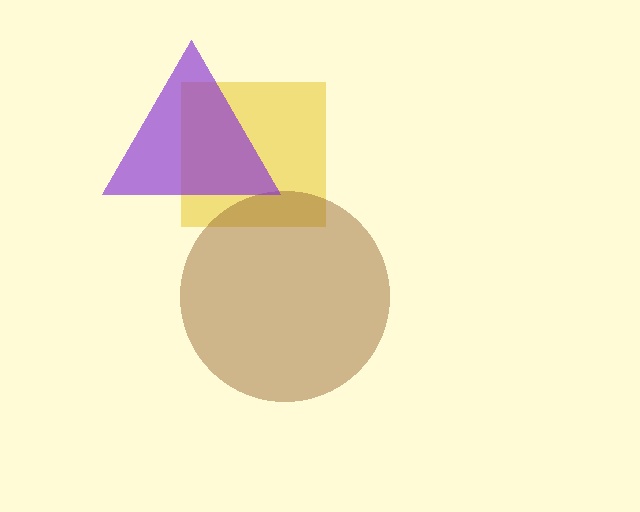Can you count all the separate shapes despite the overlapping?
Yes, there are 3 separate shapes.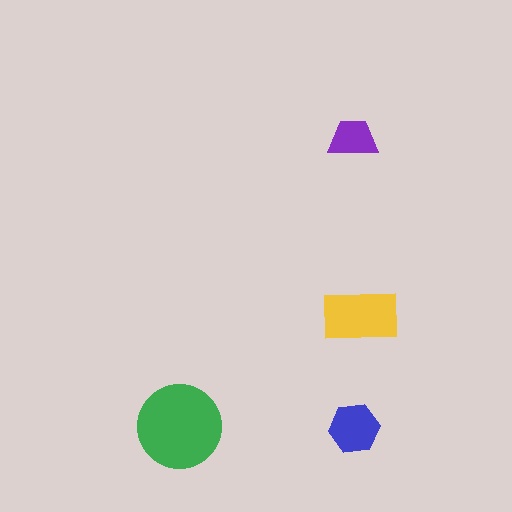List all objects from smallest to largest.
The purple trapezoid, the blue hexagon, the yellow rectangle, the green circle.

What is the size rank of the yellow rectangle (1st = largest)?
2nd.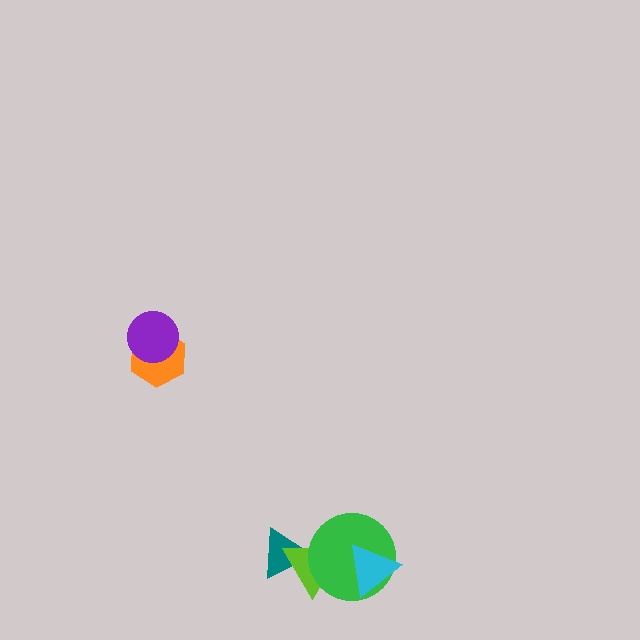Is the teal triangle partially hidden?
Yes, it is partially covered by another shape.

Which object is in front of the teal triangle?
The lime triangle is in front of the teal triangle.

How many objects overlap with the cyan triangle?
1 object overlaps with the cyan triangle.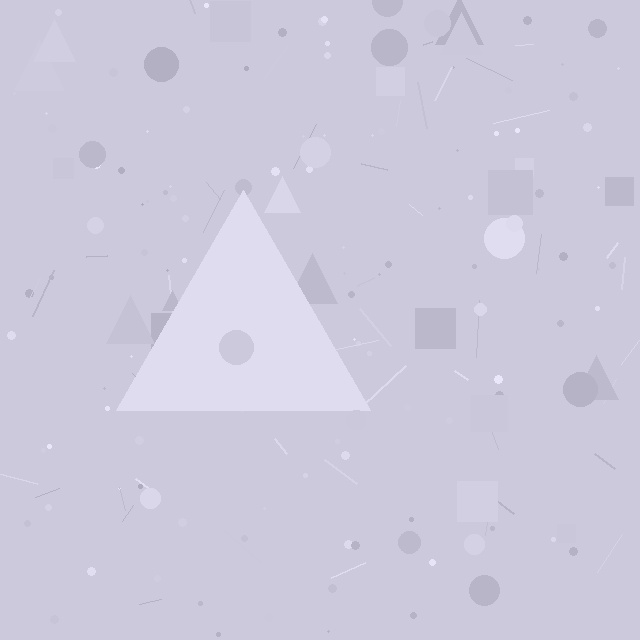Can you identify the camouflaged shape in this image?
The camouflaged shape is a triangle.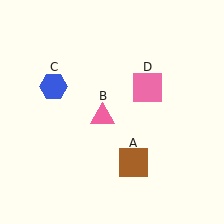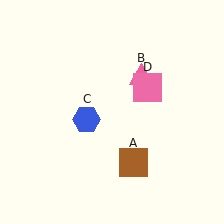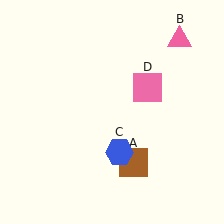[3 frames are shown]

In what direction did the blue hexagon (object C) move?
The blue hexagon (object C) moved down and to the right.